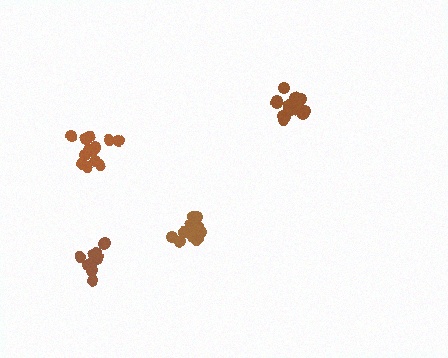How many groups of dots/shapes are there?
There are 4 groups.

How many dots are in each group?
Group 1: 15 dots, Group 2: 14 dots, Group 3: 12 dots, Group 4: 18 dots (59 total).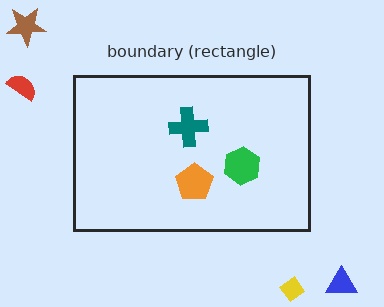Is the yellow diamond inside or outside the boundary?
Outside.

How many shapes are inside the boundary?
3 inside, 4 outside.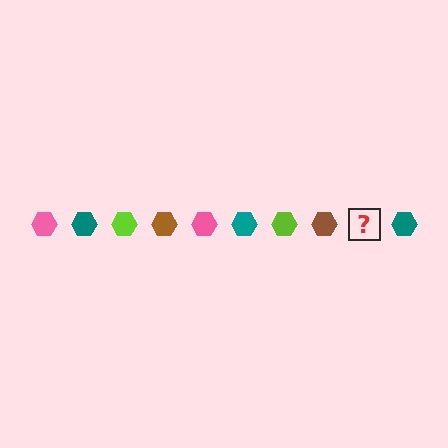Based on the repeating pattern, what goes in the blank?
The blank should be a pink hexagon.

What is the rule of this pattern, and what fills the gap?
The rule is that the pattern cycles through pink, teal, lime, brown hexagons. The gap should be filled with a pink hexagon.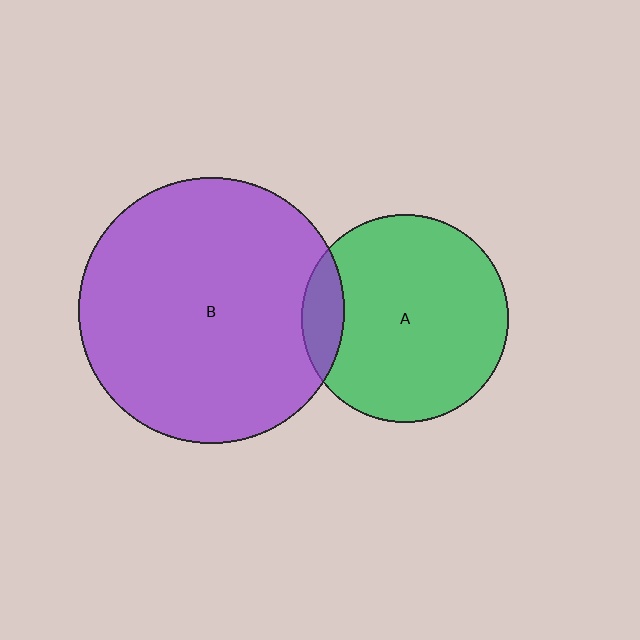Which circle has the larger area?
Circle B (purple).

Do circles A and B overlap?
Yes.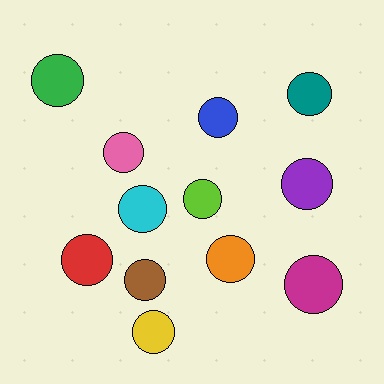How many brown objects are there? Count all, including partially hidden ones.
There is 1 brown object.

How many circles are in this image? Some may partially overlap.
There are 12 circles.